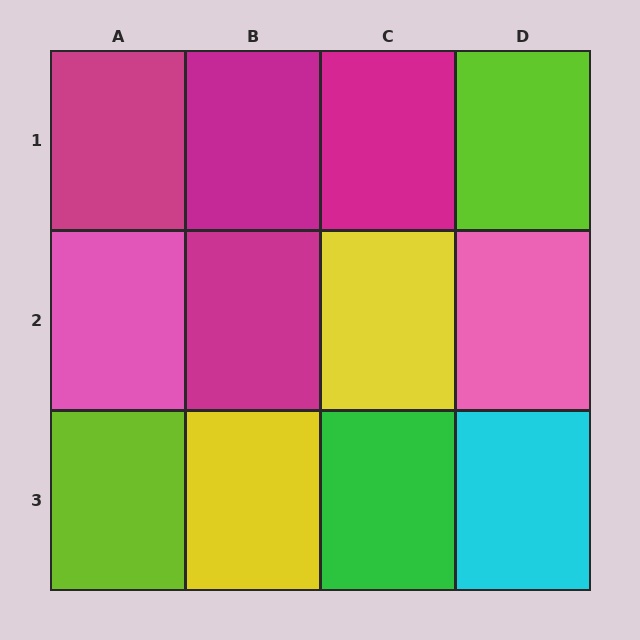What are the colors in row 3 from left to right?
Lime, yellow, green, cyan.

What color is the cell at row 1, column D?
Lime.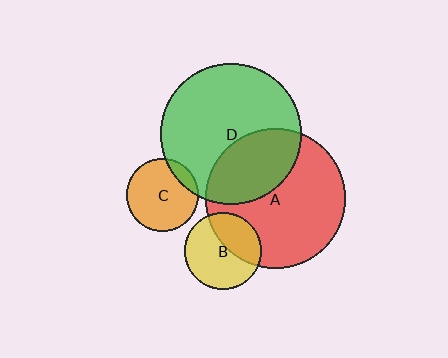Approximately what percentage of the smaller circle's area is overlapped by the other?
Approximately 15%.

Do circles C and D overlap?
Yes.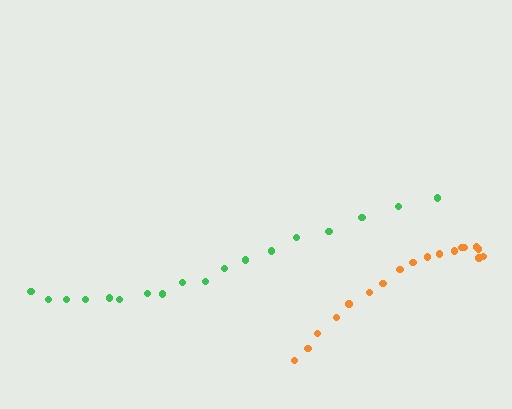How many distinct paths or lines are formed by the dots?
There are 2 distinct paths.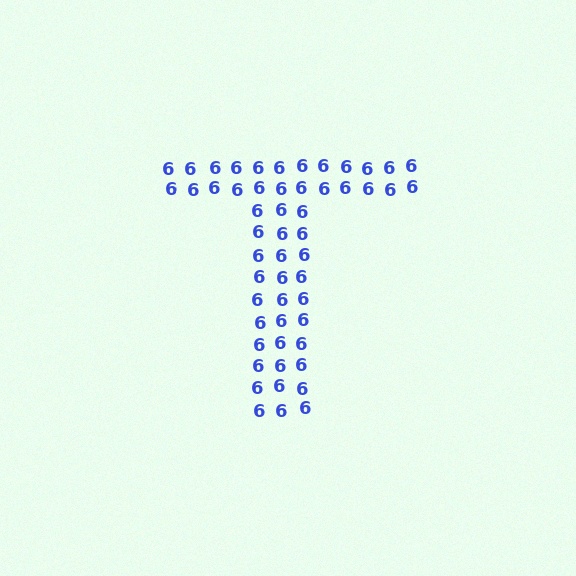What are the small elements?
The small elements are digit 6's.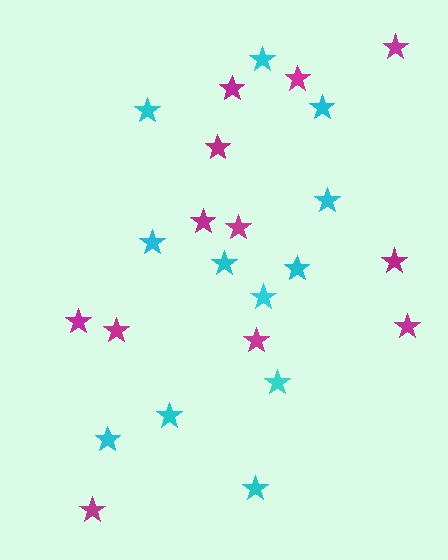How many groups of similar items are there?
There are 2 groups: one group of magenta stars (12) and one group of cyan stars (12).